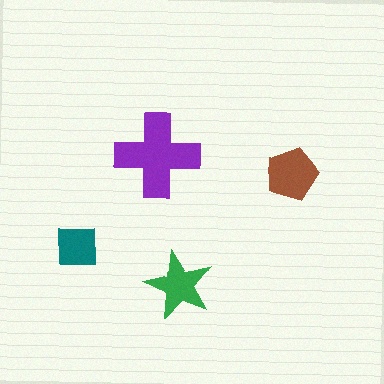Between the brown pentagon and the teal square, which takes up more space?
The brown pentagon.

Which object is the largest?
The purple cross.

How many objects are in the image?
There are 4 objects in the image.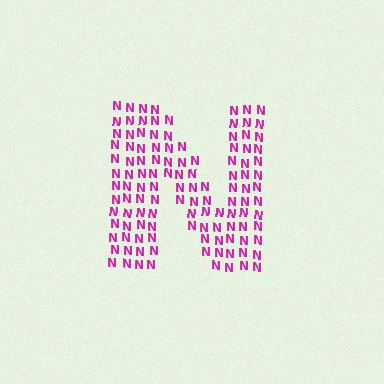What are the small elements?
The small elements are letter N's.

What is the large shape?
The large shape is the letter N.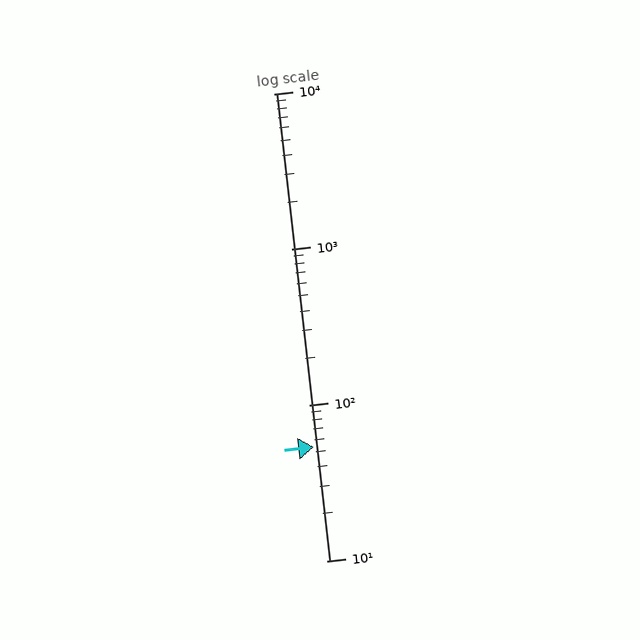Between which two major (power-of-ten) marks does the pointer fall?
The pointer is between 10 and 100.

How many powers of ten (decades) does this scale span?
The scale spans 3 decades, from 10 to 10000.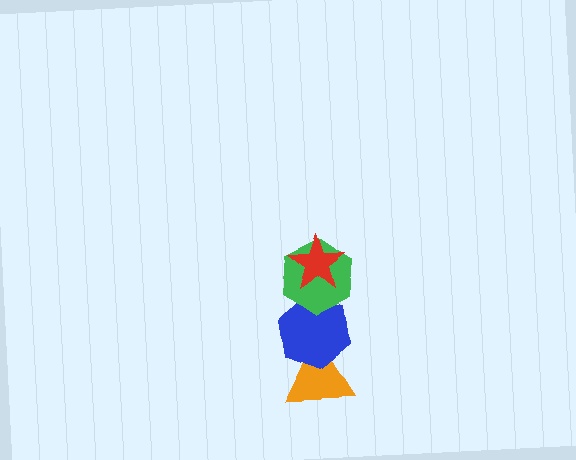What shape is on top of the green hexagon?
The red star is on top of the green hexagon.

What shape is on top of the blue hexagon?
The green hexagon is on top of the blue hexagon.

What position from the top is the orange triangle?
The orange triangle is 4th from the top.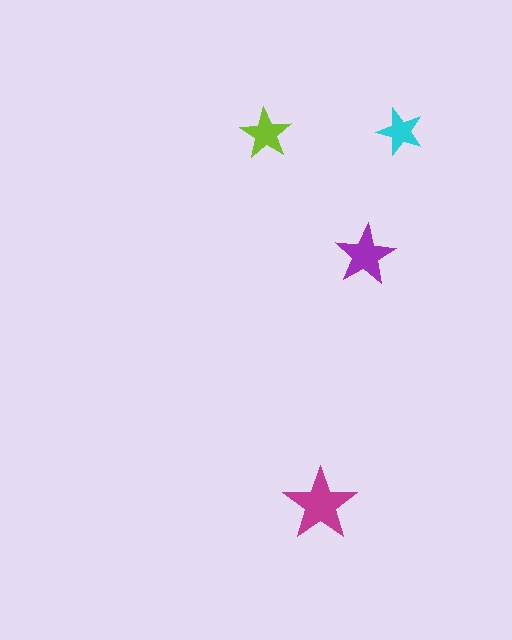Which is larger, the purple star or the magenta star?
The magenta one.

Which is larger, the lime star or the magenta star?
The magenta one.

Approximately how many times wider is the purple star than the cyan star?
About 1.5 times wider.